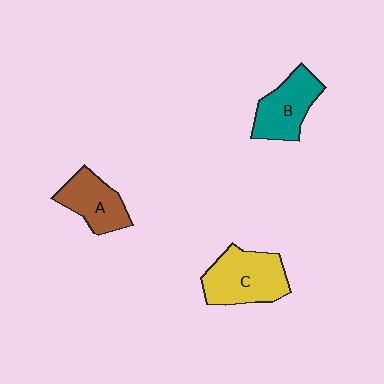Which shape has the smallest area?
Shape A (brown).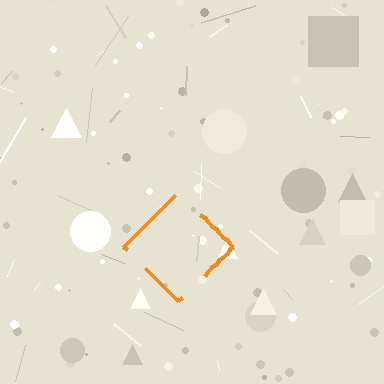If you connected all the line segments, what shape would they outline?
They would outline a diamond.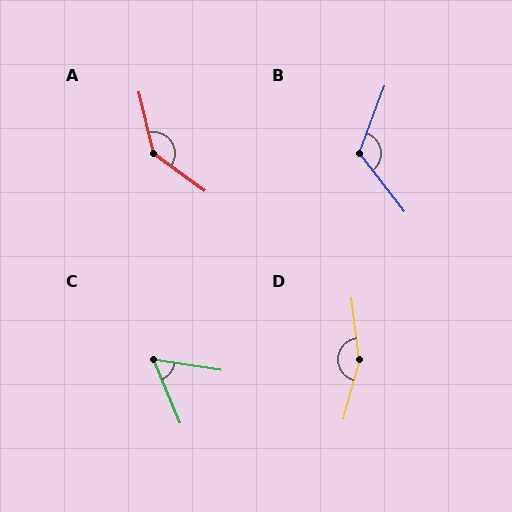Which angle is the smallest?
C, at approximately 59 degrees.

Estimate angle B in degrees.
Approximately 122 degrees.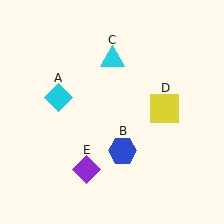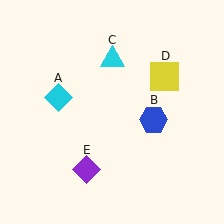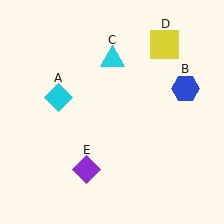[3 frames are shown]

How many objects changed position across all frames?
2 objects changed position: blue hexagon (object B), yellow square (object D).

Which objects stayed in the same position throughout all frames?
Cyan diamond (object A) and cyan triangle (object C) and purple diamond (object E) remained stationary.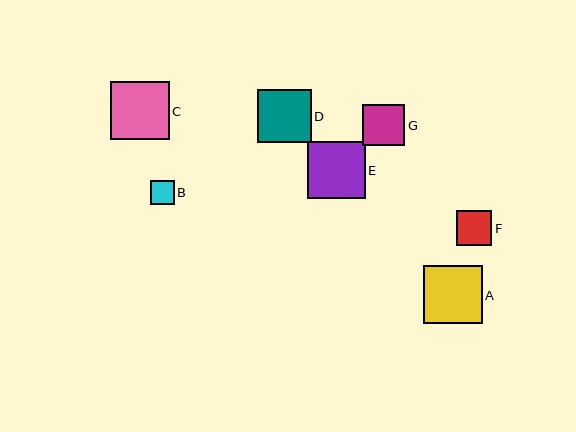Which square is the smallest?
Square B is the smallest with a size of approximately 23 pixels.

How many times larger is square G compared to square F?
Square G is approximately 1.2 times the size of square F.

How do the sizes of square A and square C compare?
Square A and square C are approximately the same size.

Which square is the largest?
Square A is the largest with a size of approximately 58 pixels.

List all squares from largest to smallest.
From largest to smallest: A, C, E, D, G, F, B.